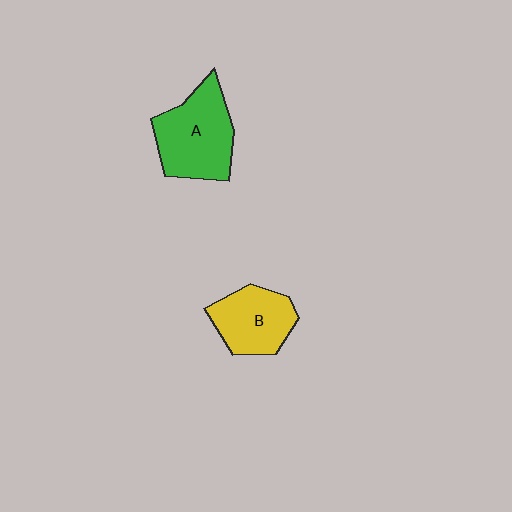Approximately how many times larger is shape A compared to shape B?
Approximately 1.3 times.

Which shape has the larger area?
Shape A (green).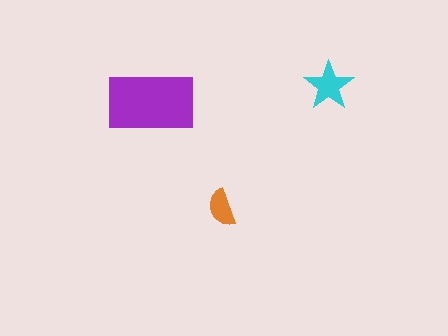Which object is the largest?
The purple rectangle.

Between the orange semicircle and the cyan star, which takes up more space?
The cyan star.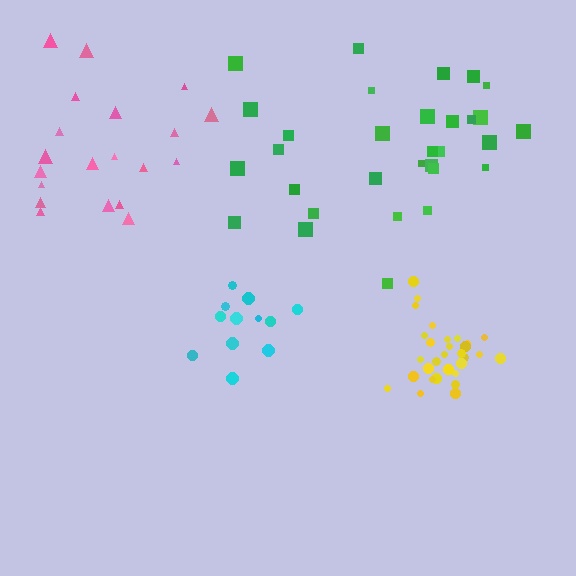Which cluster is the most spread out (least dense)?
Pink.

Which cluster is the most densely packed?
Yellow.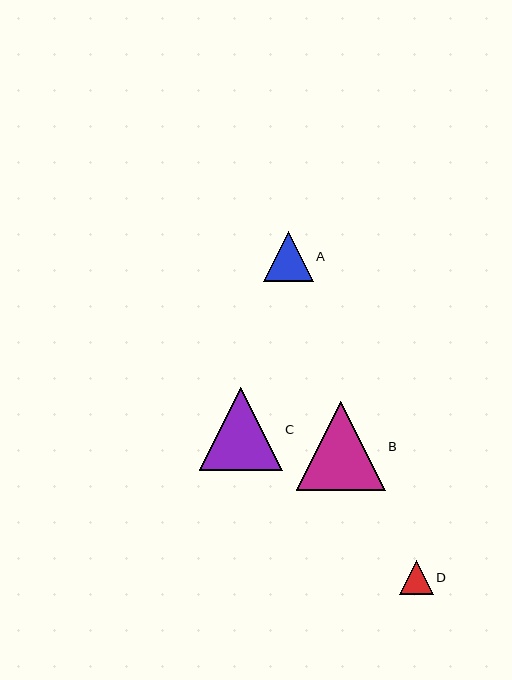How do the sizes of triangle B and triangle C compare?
Triangle B and triangle C are approximately the same size.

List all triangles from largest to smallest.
From largest to smallest: B, C, A, D.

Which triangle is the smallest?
Triangle D is the smallest with a size of approximately 34 pixels.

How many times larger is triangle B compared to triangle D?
Triangle B is approximately 2.6 times the size of triangle D.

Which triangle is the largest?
Triangle B is the largest with a size of approximately 89 pixels.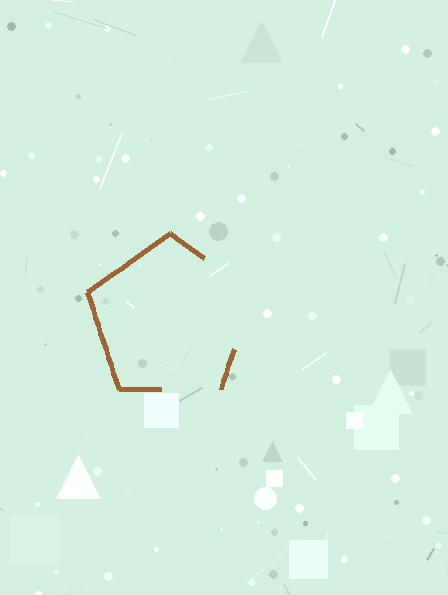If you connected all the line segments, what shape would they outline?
They would outline a pentagon.